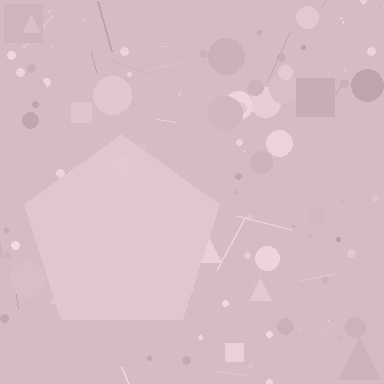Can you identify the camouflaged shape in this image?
The camouflaged shape is a pentagon.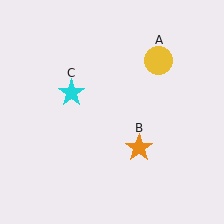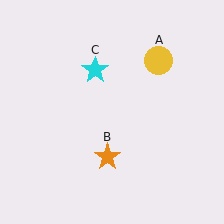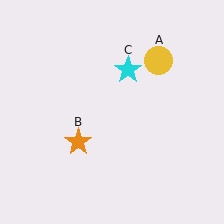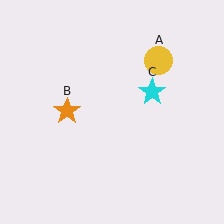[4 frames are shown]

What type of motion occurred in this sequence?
The orange star (object B), cyan star (object C) rotated clockwise around the center of the scene.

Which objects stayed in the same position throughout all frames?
Yellow circle (object A) remained stationary.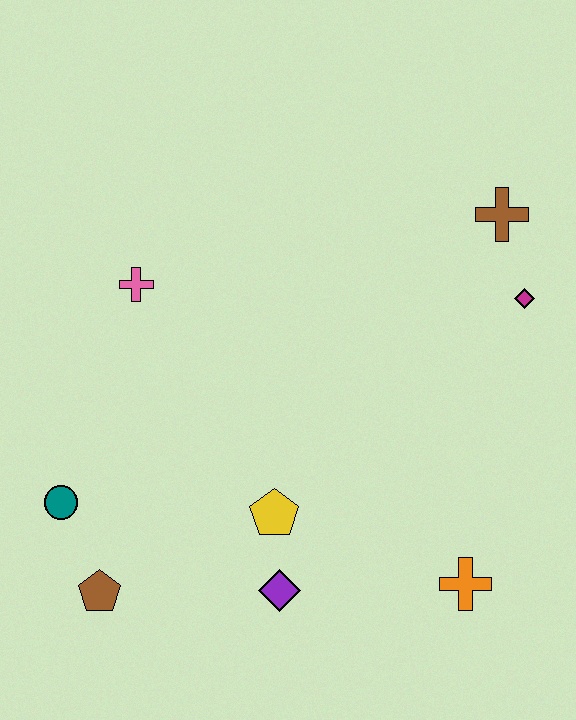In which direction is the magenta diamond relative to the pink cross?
The magenta diamond is to the right of the pink cross.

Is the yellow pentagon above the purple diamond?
Yes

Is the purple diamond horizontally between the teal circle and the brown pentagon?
No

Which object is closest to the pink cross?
The teal circle is closest to the pink cross.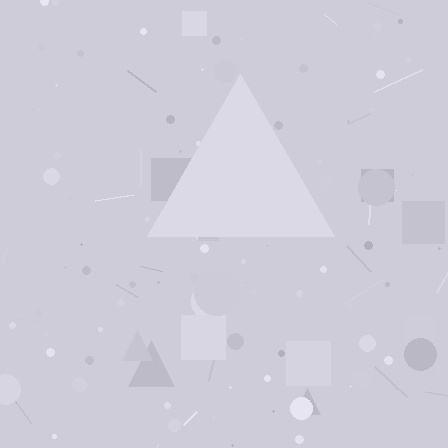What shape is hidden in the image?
A triangle is hidden in the image.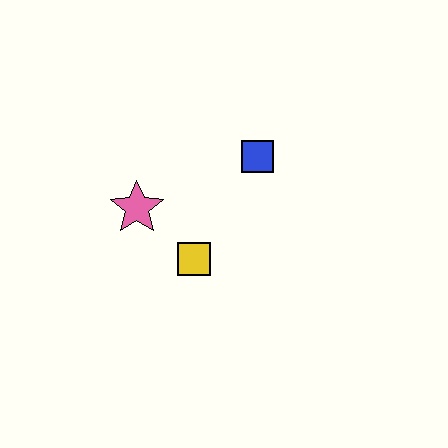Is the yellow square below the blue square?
Yes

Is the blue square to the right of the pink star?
Yes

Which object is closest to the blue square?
The yellow square is closest to the blue square.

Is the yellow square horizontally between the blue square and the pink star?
Yes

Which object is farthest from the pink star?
The blue square is farthest from the pink star.